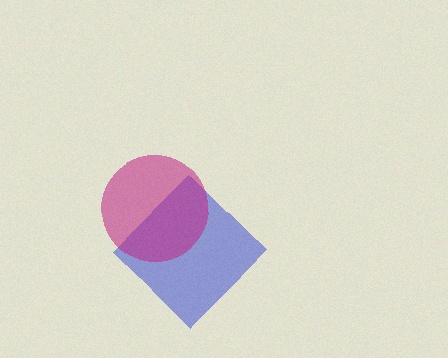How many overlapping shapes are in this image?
There are 2 overlapping shapes in the image.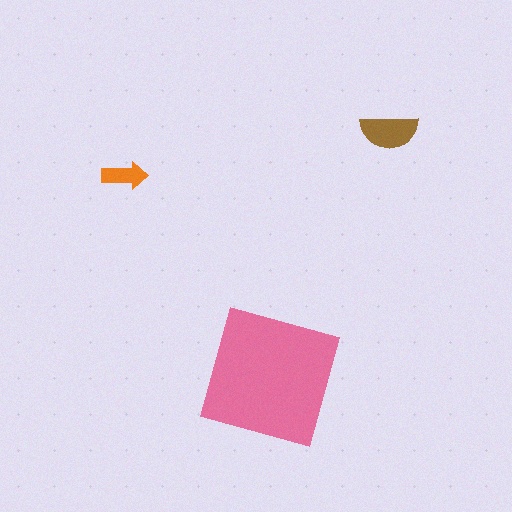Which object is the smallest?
The orange arrow.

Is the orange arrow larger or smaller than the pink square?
Smaller.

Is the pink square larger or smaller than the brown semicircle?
Larger.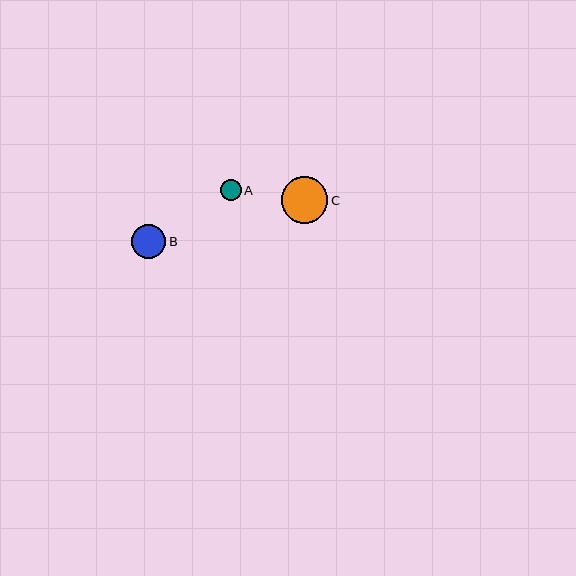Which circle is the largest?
Circle C is the largest with a size of approximately 46 pixels.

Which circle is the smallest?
Circle A is the smallest with a size of approximately 21 pixels.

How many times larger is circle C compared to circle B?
Circle C is approximately 1.4 times the size of circle B.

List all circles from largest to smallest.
From largest to smallest: C, B, A.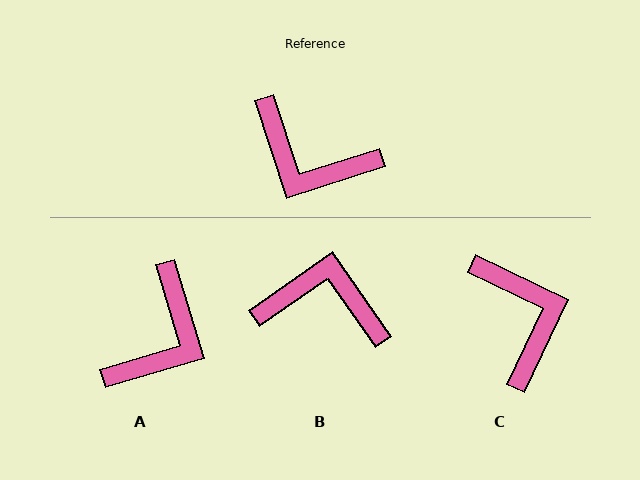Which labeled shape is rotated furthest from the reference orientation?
B, about 163 degrees away.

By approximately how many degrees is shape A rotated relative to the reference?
Approximately 89 degrees counter-clockwise.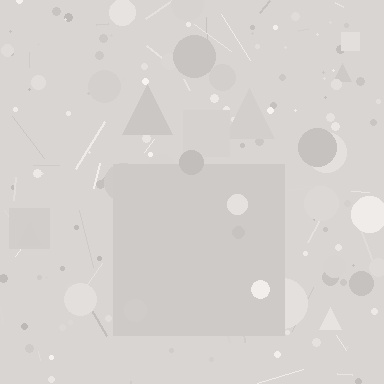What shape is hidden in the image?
A square is hidden in the image.